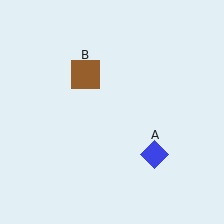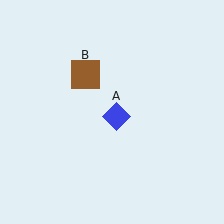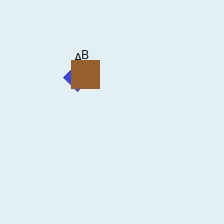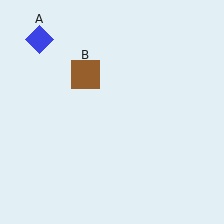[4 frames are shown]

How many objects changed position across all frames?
1 object changed position: blue diamond (object A).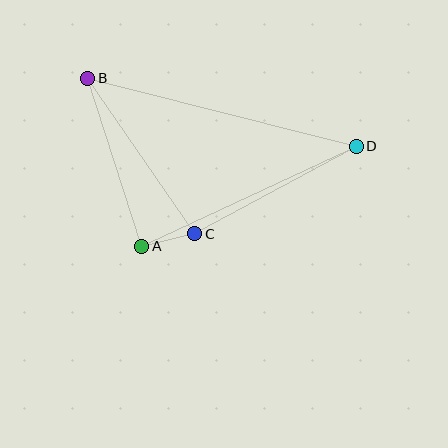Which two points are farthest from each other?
Points B and D are farthest from each other.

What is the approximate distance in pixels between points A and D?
The distance between A and D is approximately 237 pixels.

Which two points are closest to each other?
Points A and C are closest to each other.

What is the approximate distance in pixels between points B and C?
The distance between B and C is approximately 188 pixels.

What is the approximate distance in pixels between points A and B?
The distance between A and B is approximately 177 pixels.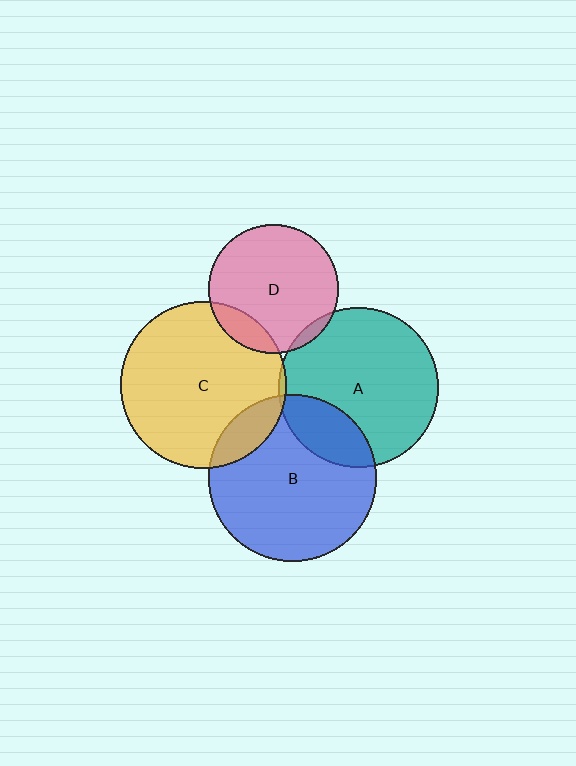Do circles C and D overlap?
Yes.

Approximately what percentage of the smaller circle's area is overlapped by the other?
Approximately 15%.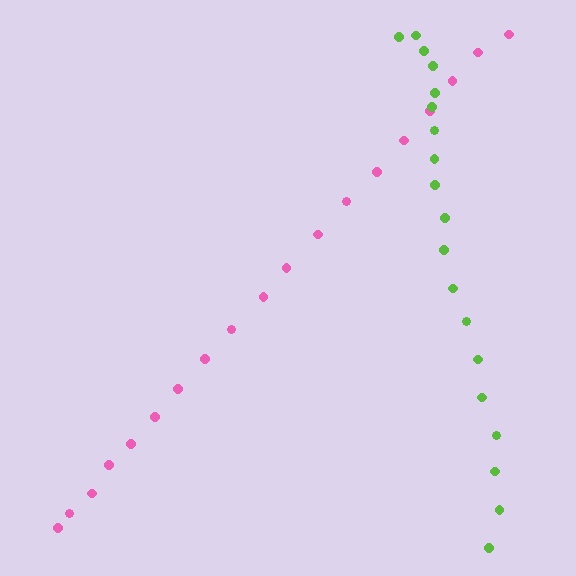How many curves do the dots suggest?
There are 2 distinct paths.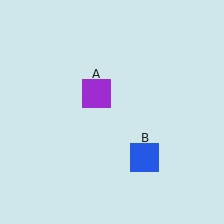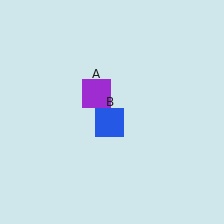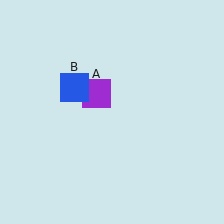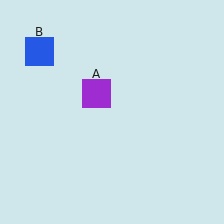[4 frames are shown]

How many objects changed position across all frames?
1 object changed position: blue square (object B).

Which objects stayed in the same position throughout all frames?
Purple square (object A) remained stationary.